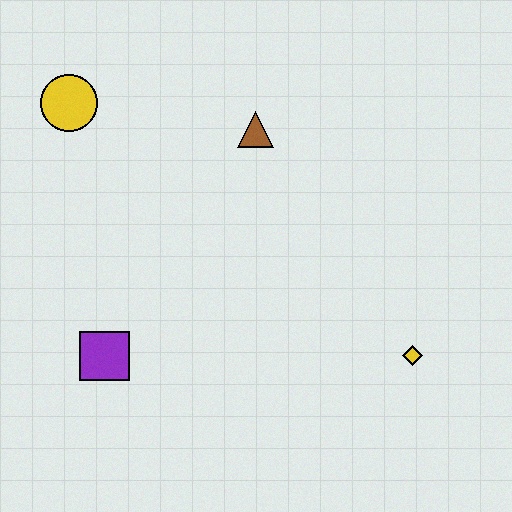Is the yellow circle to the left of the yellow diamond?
Yes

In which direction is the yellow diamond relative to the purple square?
The yellow diamond is to the right of the purple square.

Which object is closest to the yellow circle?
The brown triangle is closest to the yellow circle.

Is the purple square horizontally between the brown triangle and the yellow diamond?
No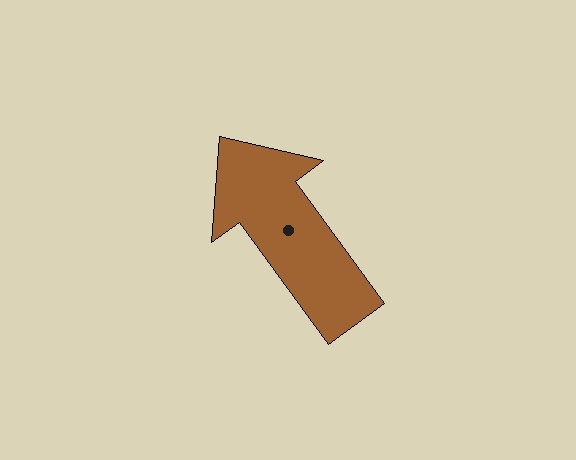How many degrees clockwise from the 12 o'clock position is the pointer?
Approximately 324 degrees.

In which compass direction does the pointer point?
Northwest.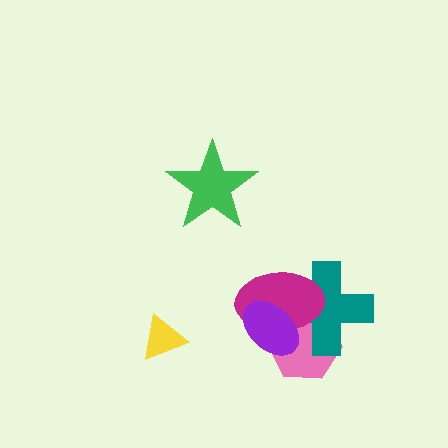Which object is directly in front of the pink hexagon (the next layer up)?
The teal cross is directly in front of the pink hexagon.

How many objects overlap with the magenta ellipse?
3 objects overlap with the magenta ellipse.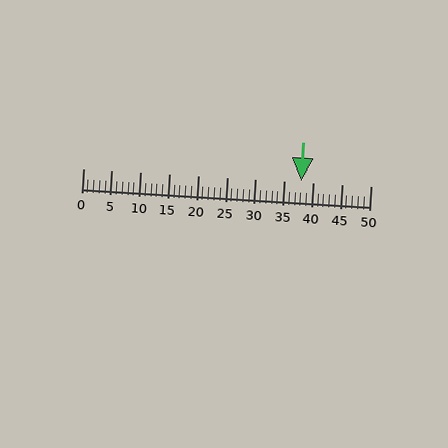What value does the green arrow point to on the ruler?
The green arrow points to approximately 38.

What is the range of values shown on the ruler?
The ruler shows values from 0 to 50.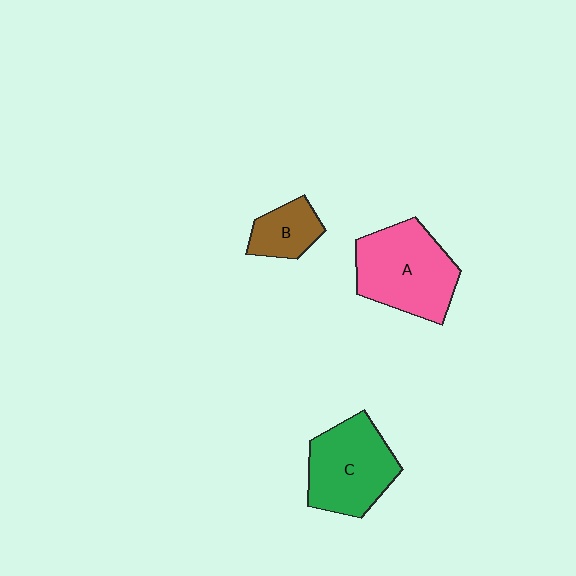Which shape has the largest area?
Shape A (pink).